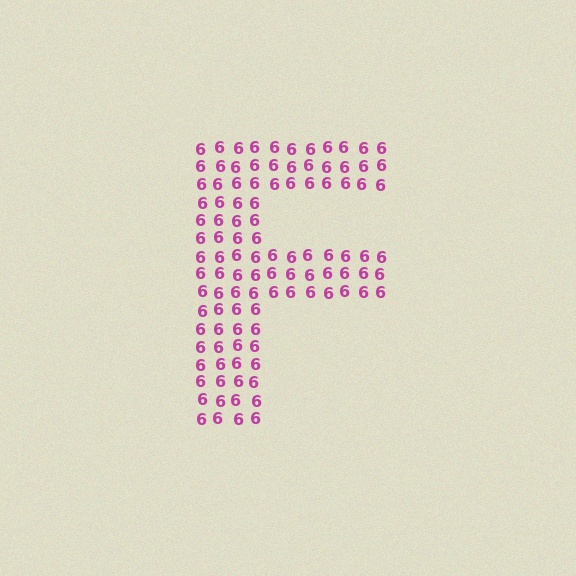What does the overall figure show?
The overall figure shows the letter F.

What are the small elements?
The small elements are digit 6's.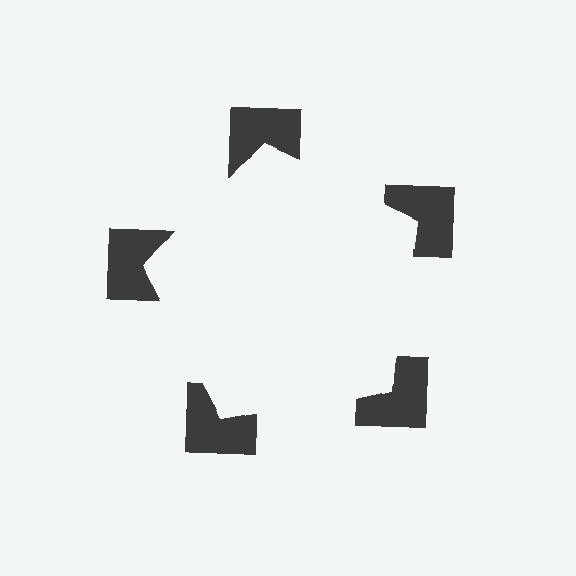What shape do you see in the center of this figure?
An illusory pentagon — its edges are inferred from the aligned wedge cuts in the notched squares, not physically drawn.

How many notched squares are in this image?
There are 5 — one at each vertex of the illusory pentagon.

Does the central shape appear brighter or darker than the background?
It typically appears slightly brighter than the background, even though no actual brightness change is drawn.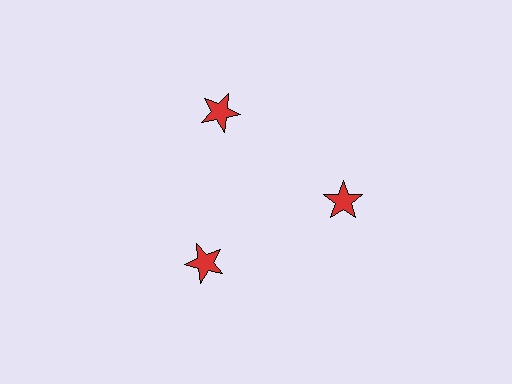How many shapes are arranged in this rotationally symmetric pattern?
There are 3 shapes, arranged in 3 groups of 1.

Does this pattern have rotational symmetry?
Yes, this pattern has 3-fold rotational symmetry. It looks the same after rotating 120 degrees around the center.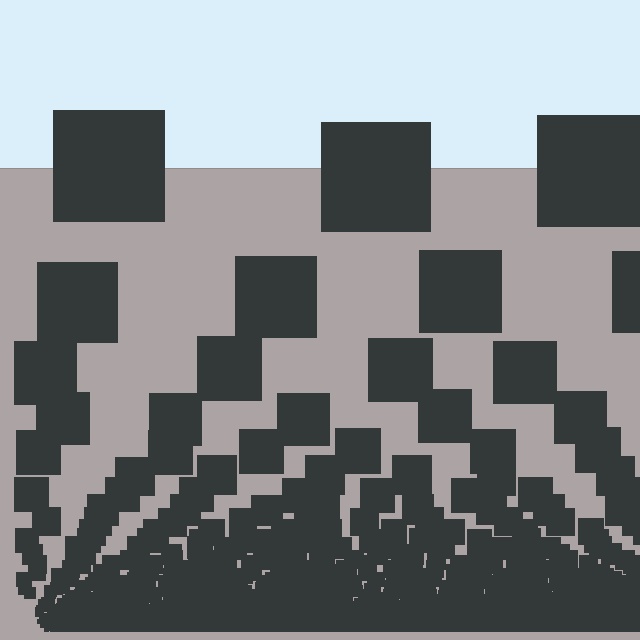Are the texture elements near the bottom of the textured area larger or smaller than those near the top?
Smaller. The gradient is inverted — elements near the bottom are smaller and denser.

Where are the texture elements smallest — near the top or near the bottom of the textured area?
Near the bottom.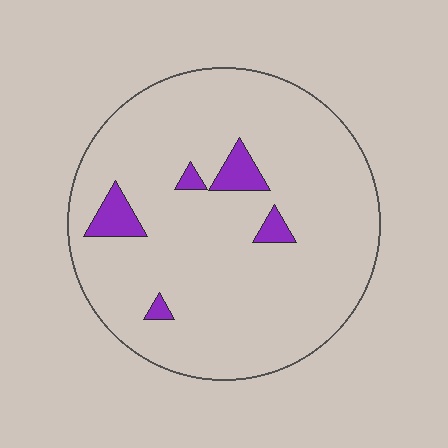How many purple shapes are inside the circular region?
5.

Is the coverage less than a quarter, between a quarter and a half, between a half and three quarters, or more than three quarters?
Less than a quarter.